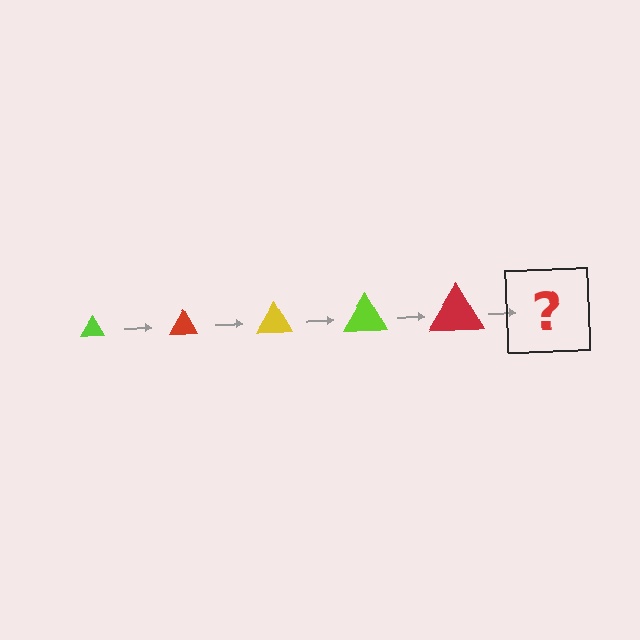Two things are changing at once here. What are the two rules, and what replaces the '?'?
The two rules are that the triangle grows larger each step and the color cycles through lime, red, and yellow. The '?' should be a yellow triangle, larger than the previous one.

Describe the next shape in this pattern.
It should be a yellow triangle, larger than the previous one.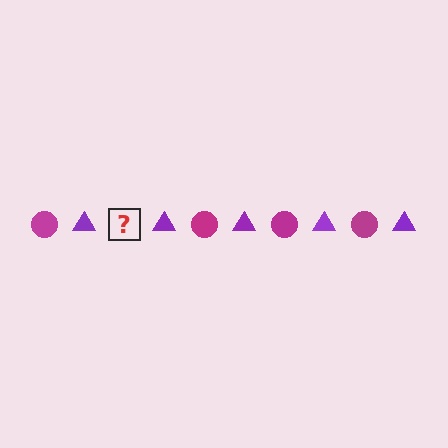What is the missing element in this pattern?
The missing element is a magenta circle.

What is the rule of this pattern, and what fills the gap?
The rule is that the pattern alternates between magenta circle and purple triangle. The gap should be filled with a magenta circle.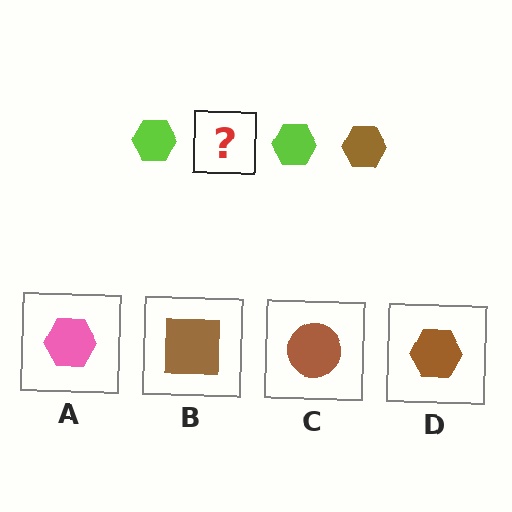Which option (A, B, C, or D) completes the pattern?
D.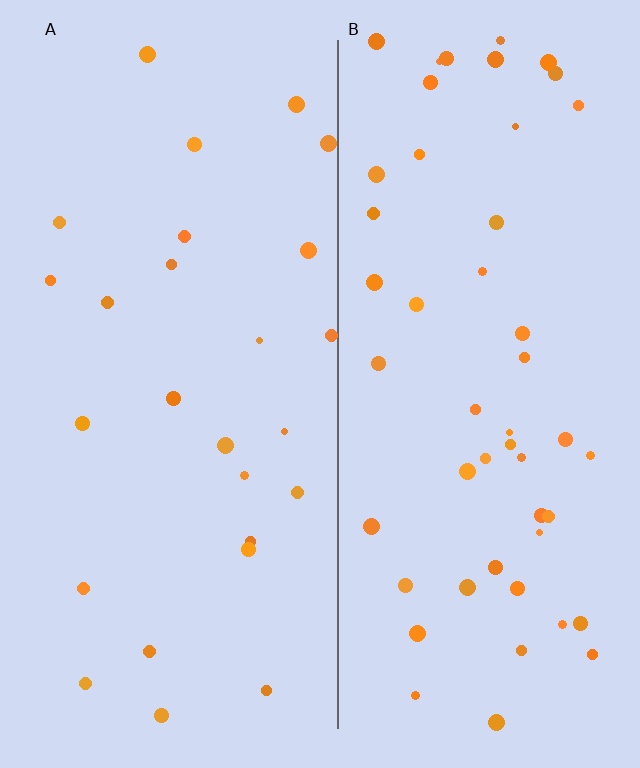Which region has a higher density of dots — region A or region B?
B (the right).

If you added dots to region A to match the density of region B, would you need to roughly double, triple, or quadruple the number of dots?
Approximately double.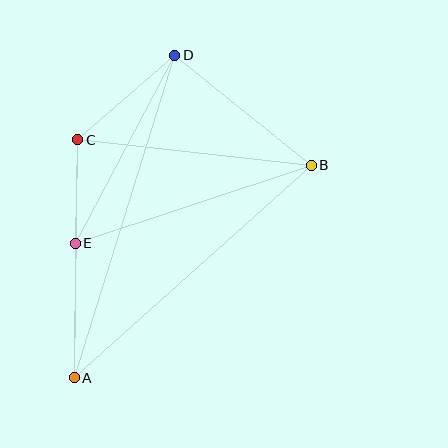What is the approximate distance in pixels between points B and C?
The distance between B and C is approximately 235 pixels.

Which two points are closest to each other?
Points C and E are closest to each other.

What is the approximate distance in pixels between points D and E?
The distance between D and E is approximately 213 pixels.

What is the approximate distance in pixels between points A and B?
The distance between A and B is approximately 318 pixels.